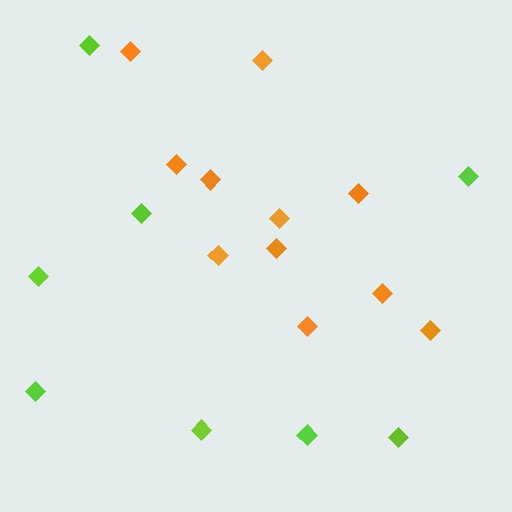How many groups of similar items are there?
There are 2 groups: one group of lime diamonds (8) and one group of orange diamonds (11).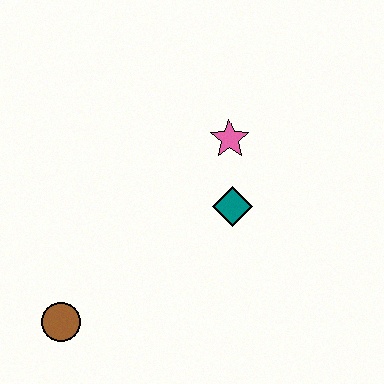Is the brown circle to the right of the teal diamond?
No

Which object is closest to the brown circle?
The teal diamond is closest to the brown circle.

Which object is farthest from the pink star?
The brown circle is farthest from the pink star.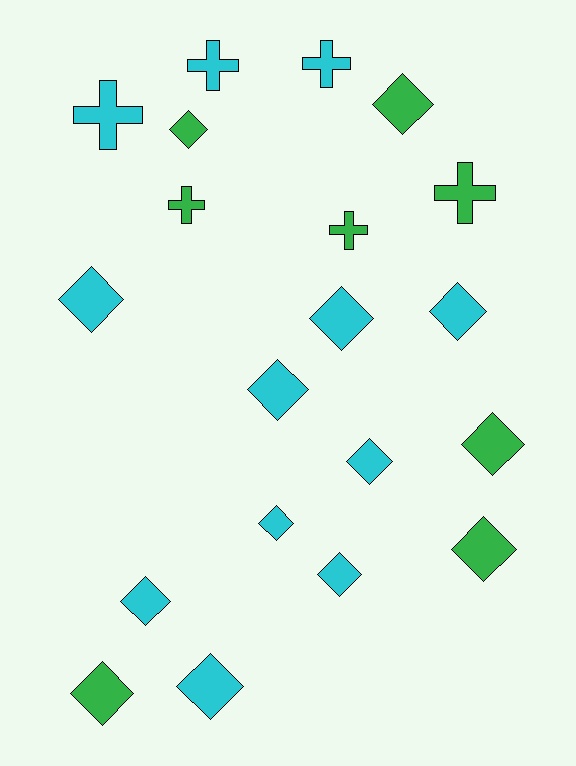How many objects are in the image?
There are 20 objects.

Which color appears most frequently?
Cyan, with 12 objects.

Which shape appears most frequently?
Diamond, with 14 objects.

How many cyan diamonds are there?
There are 9 cyan diamonds.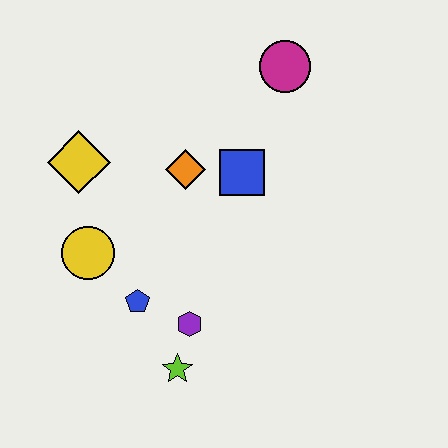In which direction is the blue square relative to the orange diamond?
The blue square is to the right of the orange diamond.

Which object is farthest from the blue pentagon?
The magenta circle is farthest from the blue pentagon.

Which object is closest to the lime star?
The purple hexagon is closest to the lime star.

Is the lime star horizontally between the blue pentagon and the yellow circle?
No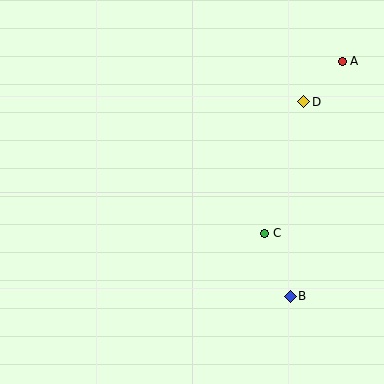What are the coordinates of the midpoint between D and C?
The midpoint between D and C is at (284, 168).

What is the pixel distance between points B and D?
The distance between B and D is 195 pixels.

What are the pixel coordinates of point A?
Point A is at (342, 61).